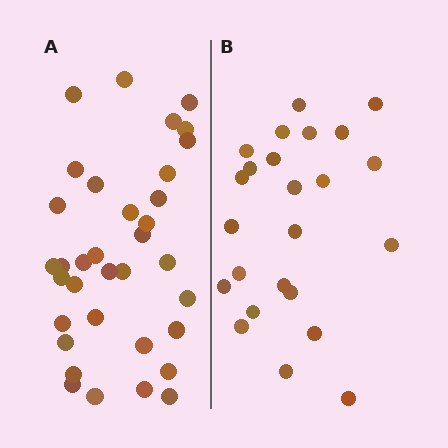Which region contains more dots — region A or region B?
Region A (the left region) has more dots.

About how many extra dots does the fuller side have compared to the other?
Region A has roughly 12 or so more dots than region B.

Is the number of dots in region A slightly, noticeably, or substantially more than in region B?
Region A has substantially more. The ratio is roughly 1.5 to 1.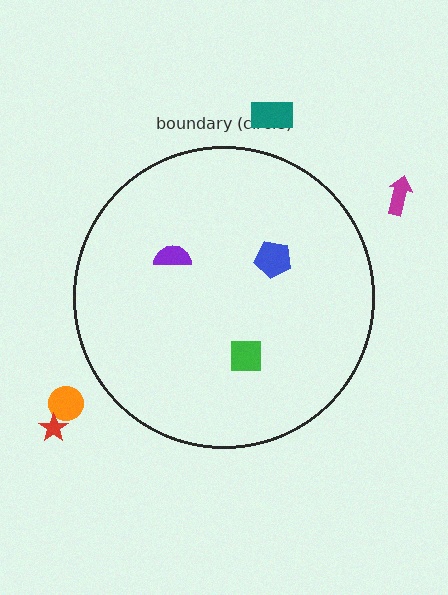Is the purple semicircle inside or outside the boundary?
Inside.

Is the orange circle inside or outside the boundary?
Outside.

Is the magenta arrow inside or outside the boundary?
Outside.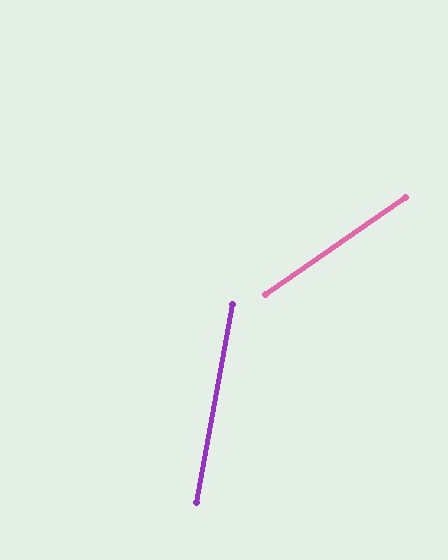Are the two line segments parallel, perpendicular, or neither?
Neither parallel nor perpendicular — they differ by about 45°.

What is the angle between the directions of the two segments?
Approximately 45 degrees.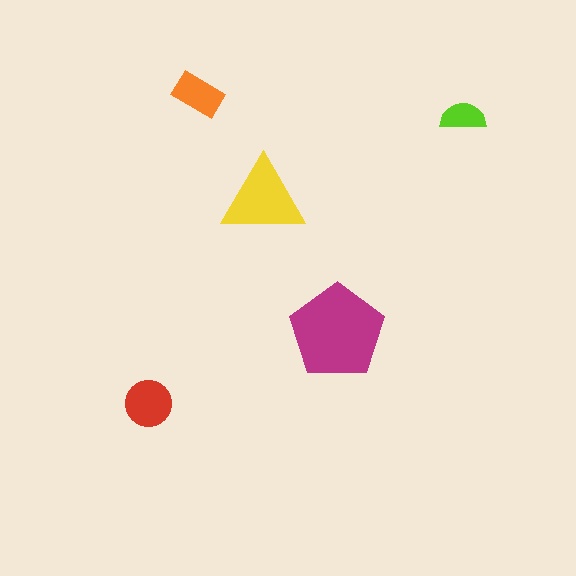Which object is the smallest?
The lime semicircle.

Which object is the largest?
The magenta pentagon.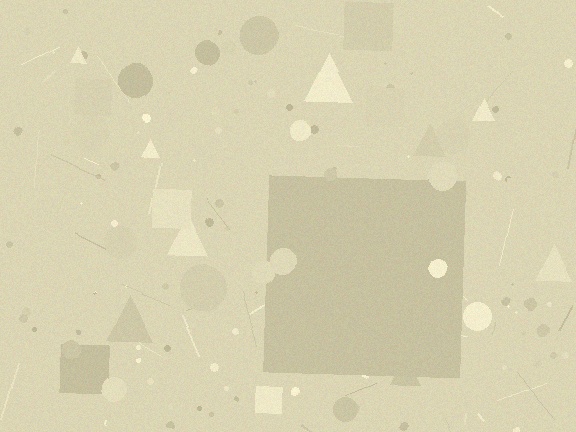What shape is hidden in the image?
A square is hidden in the image.